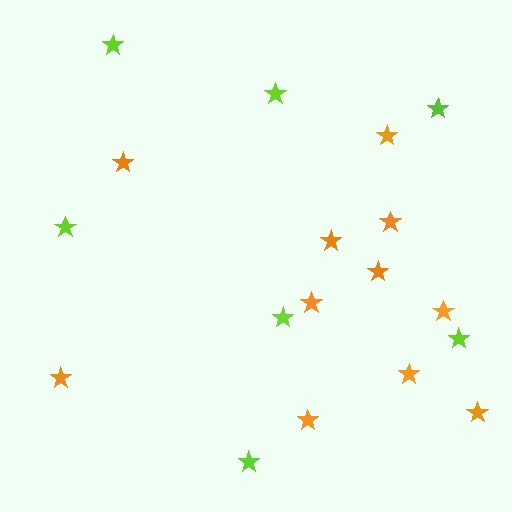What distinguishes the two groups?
There are 2 groups: one group of orange stars (11) and one group of lime stars (7).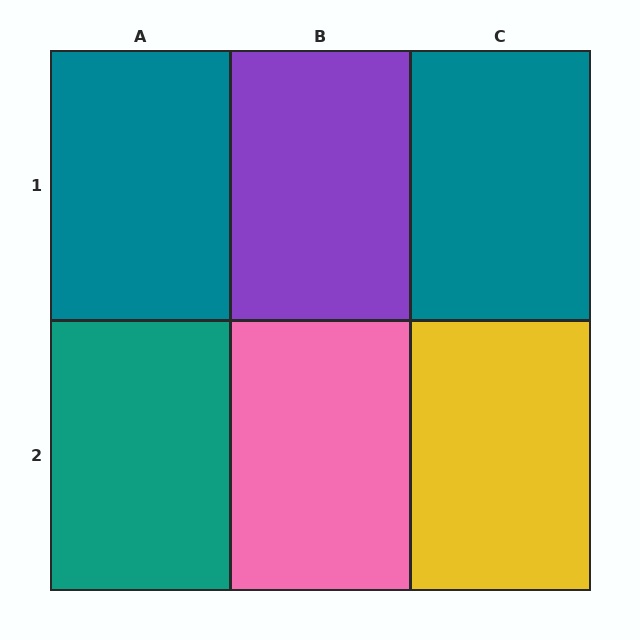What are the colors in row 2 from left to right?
Teal, pink, yellow.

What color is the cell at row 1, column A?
Teal.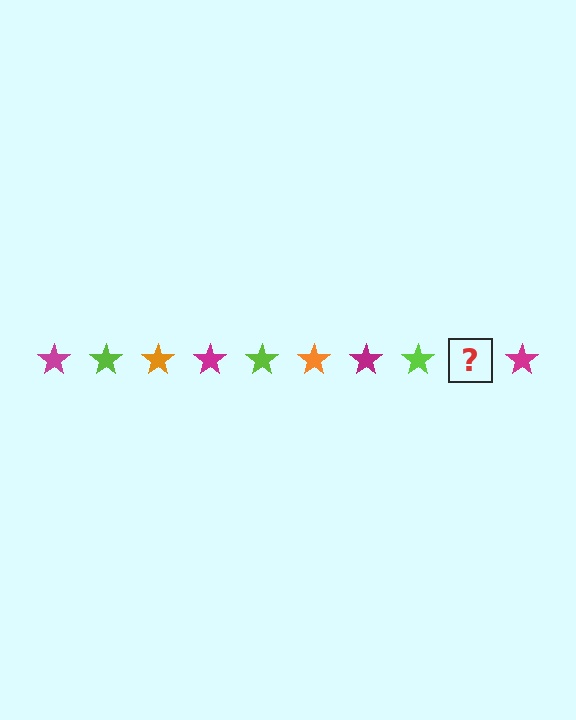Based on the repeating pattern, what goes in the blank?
The blank should be an orange star.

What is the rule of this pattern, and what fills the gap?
The rule is that the pattern cycles through magenta, lime, orange stars. The gap should be filled with an orange star.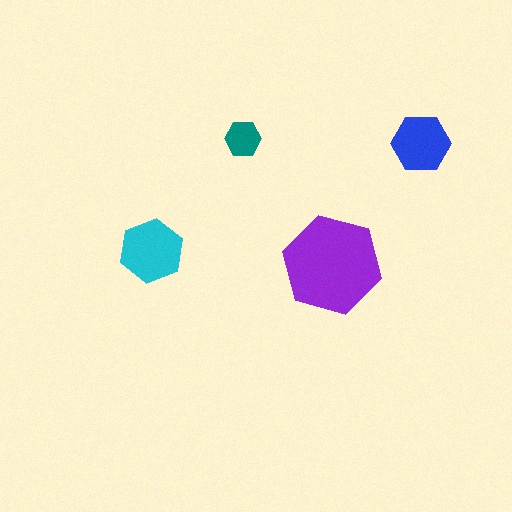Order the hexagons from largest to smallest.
the purple one, the cyan one, the blue one, the teal one.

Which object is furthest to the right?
The blue hexagon is rightmost.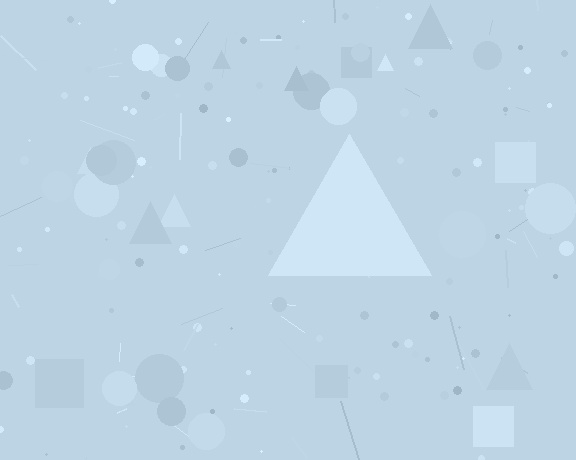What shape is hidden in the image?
A triangle is hidden in the image.